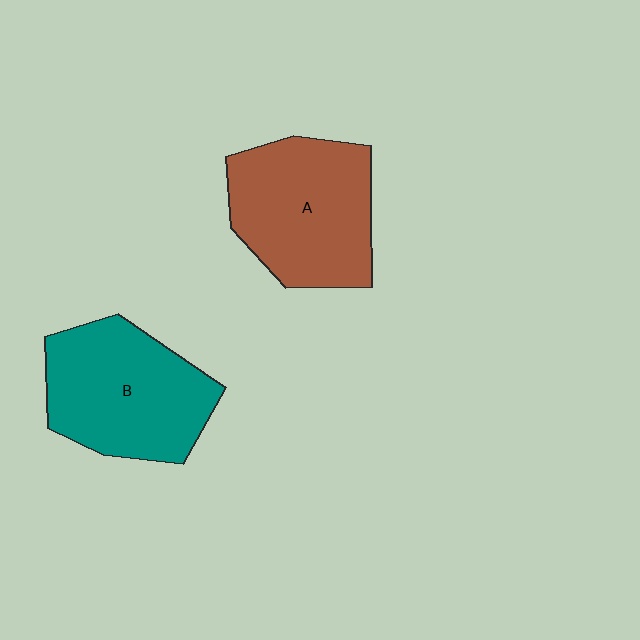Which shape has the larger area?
Shape A (brown).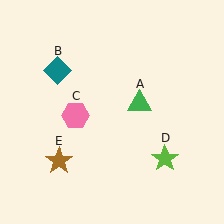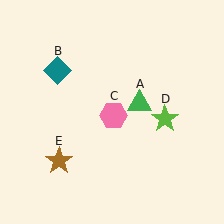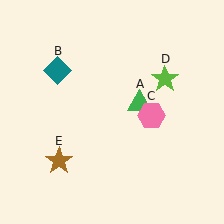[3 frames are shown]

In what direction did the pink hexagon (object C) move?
The pink hexagon (object C) moved right.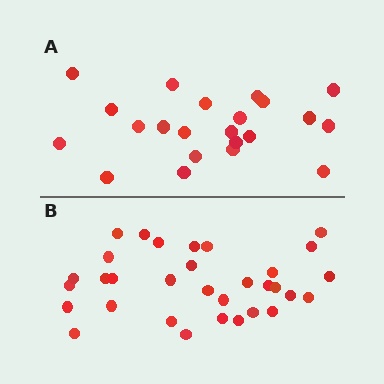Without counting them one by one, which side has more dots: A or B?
Region B (the bottom region) has more dots.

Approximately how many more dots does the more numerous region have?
Region B has roughly 10 or so more dots than region A.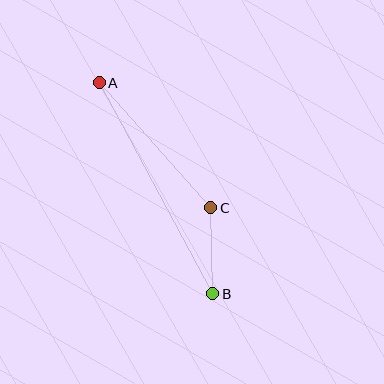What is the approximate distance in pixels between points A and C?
The distance between A and C is approximately 167 pixels.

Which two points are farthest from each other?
Points A and B are farthest from each other.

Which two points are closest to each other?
Points B and C are closest to each other.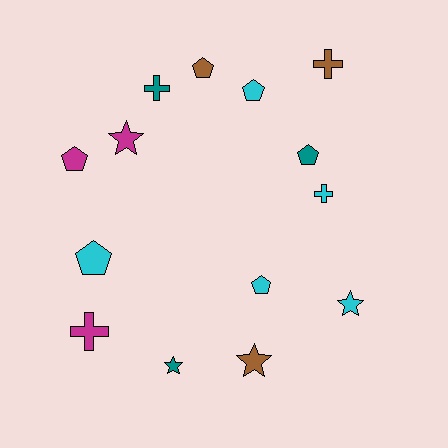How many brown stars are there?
There is 1 brown star.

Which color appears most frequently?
Cyan, with 5 objects.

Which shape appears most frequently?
Pentagon, with 6 objects.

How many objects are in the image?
There are 14 objects.